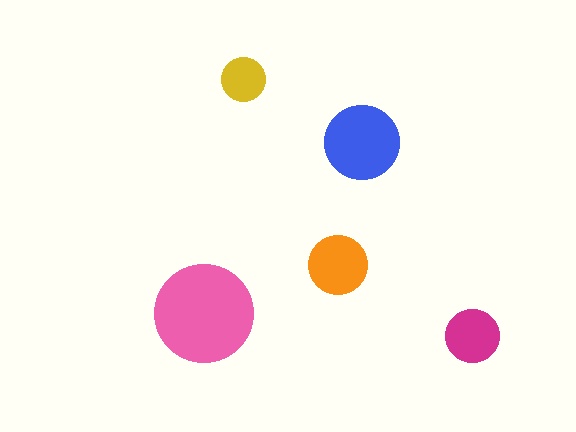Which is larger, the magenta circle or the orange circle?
The orange one.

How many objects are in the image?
There are 5 objects in the image.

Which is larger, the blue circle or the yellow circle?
The blue one.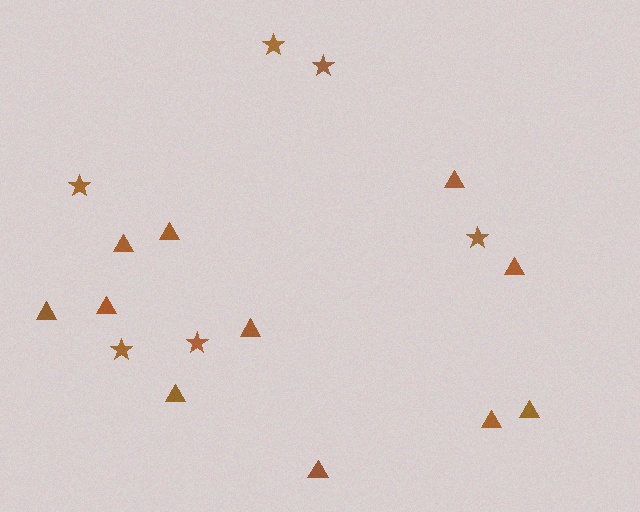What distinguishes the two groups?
There are 2 groups: one group of triangles (11) and one group of stars (6).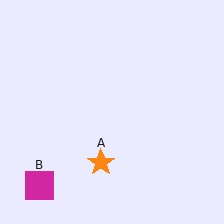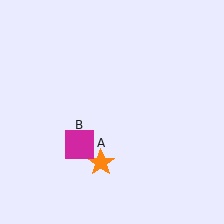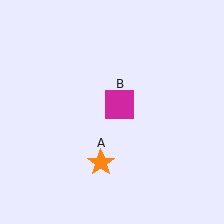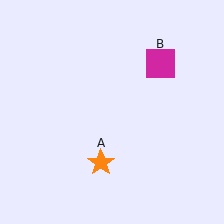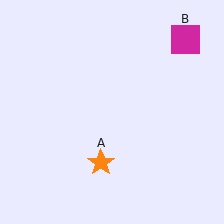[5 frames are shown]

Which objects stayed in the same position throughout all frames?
Orange star (object A) remained stationary.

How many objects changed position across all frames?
1 object changed position: magenta square (object B).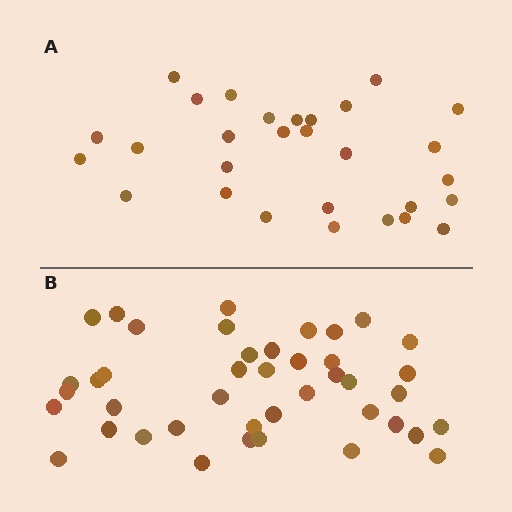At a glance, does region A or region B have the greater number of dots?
Region B (the bottom region) has more dots.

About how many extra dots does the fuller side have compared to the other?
Region B has approximately 15 more dots than region A.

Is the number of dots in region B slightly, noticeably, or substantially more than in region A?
Region B has noticeably more, but not dramatically so. The ratio is roughly 1.4 to 1.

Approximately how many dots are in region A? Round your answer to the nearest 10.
About 30 dots. (The exact count is 29, which rounds to 30.)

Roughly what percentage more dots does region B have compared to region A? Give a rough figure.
About 45% more.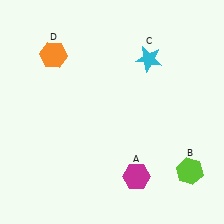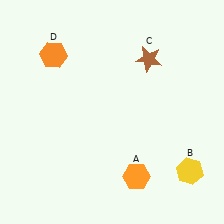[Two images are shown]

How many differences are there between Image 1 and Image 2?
There are 3 differences between the two images.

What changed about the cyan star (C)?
In Image 1, C is cyan. In Image 2, it changed to brown.